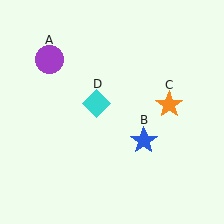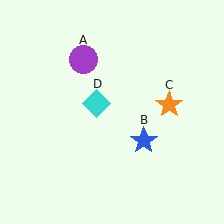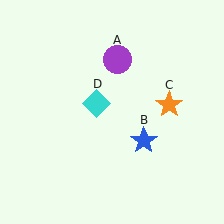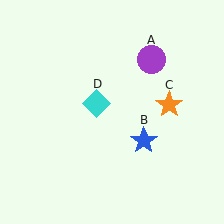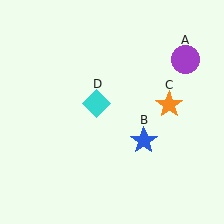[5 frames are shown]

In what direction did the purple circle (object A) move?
The purple circle (object A) moved right.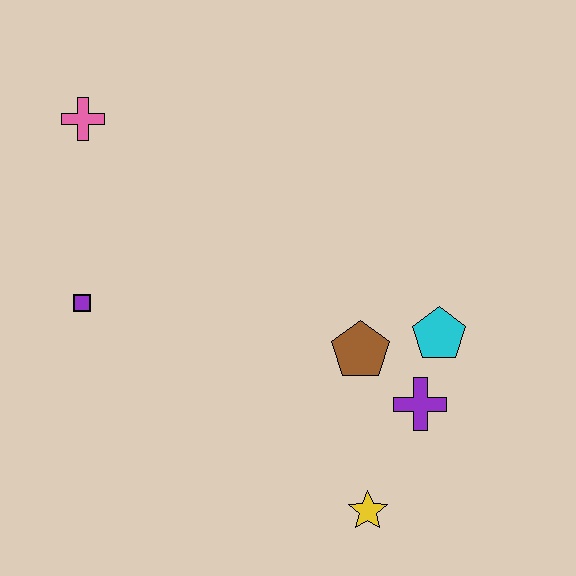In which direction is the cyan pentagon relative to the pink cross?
The cyan pentagon is to the right of the pink cross.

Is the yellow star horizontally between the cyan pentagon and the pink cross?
Yes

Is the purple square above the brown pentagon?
Yes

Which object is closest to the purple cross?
The cyan pentagon is closest to the purple cross.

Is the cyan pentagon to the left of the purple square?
No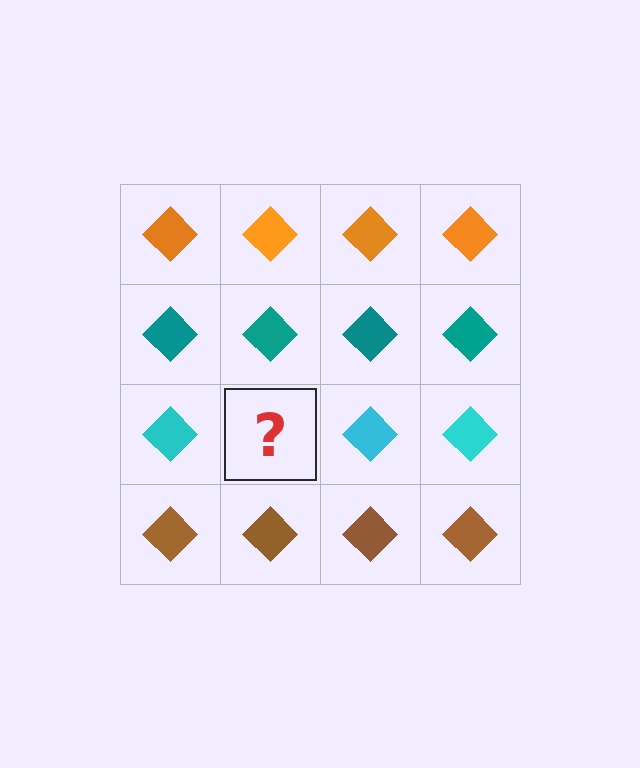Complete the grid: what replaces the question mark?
The question mark should be replaced with a cyan diamond.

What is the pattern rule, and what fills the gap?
The rule is that each row has a consistent color. The gap should be filled with a cyan diamond.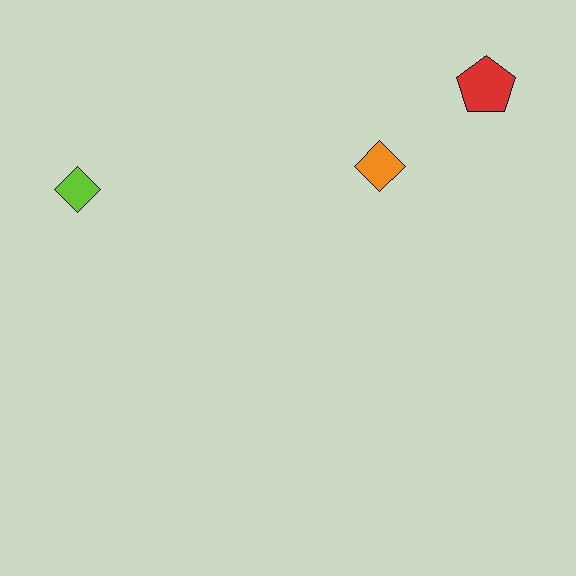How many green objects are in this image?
There are no green objects.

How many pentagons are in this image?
There is 1 pentagon.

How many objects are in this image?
There are 3 objects.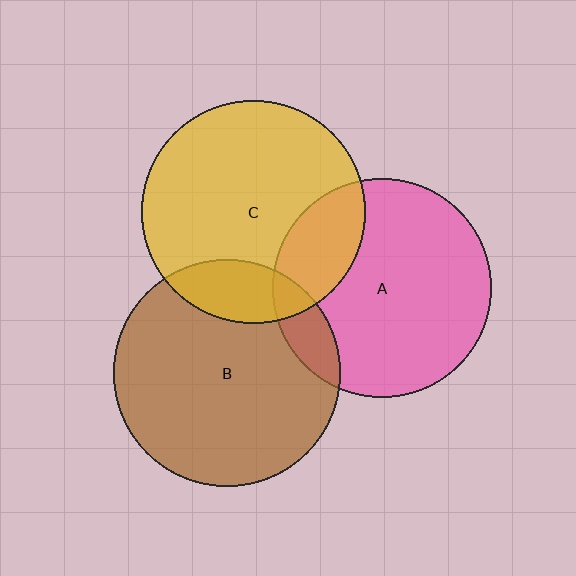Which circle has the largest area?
Circle B (brown).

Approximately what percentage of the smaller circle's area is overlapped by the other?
Approximately 10%.